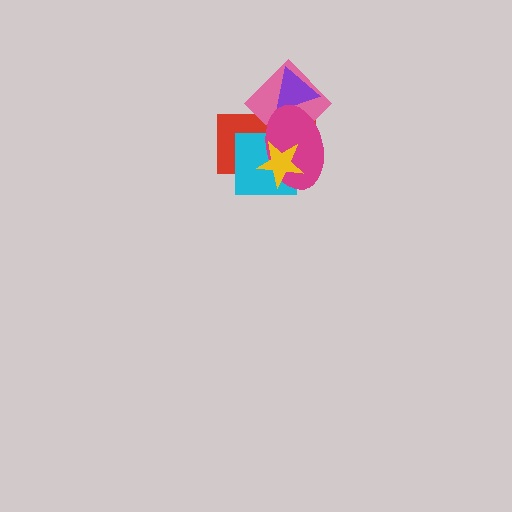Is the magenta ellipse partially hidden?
Yes, it is partially covered by another shape.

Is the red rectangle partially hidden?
Yes, it is partially covered by another shape.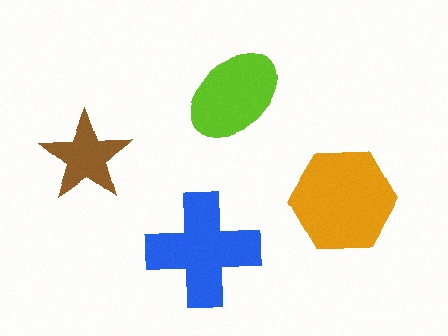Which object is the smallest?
The brown star.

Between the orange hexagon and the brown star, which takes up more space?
The orange hexagon.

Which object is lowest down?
The blue cross is bottommost.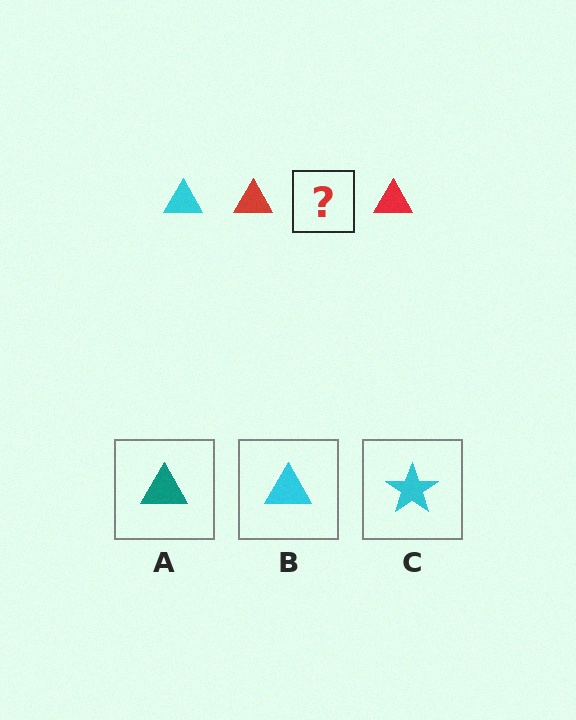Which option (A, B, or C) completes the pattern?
B.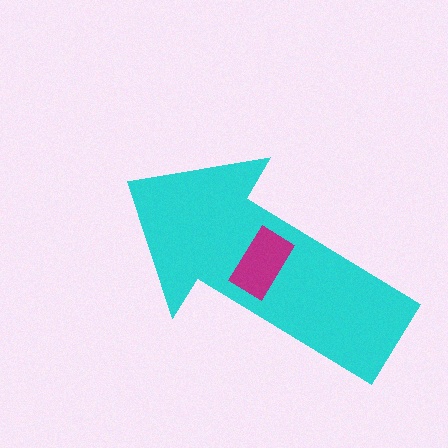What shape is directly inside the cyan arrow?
The magenta rectangle.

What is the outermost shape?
The cyan arrow.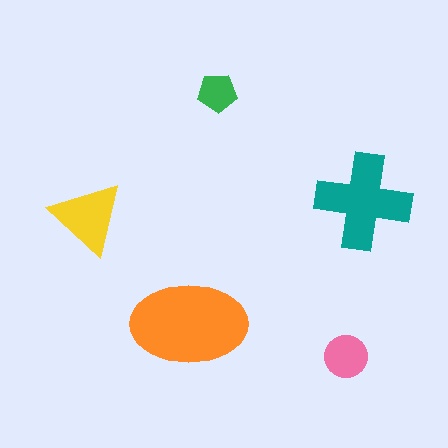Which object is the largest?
The orange ellipse.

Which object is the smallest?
The green pentagon.